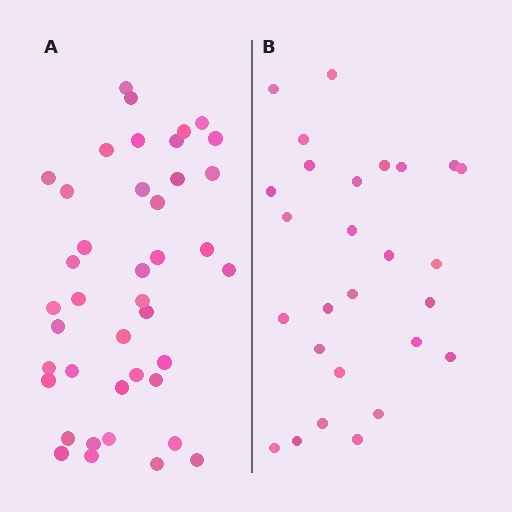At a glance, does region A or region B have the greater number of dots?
Region A (the left region) has more dots.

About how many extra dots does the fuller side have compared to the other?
Region A has approximately 15 more dots than region B.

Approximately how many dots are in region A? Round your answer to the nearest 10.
About 40 dots. (The exact count is 41, which rounds to 40.)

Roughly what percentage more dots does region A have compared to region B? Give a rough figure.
About 50% more.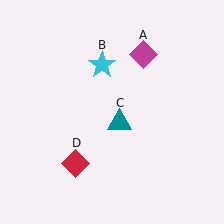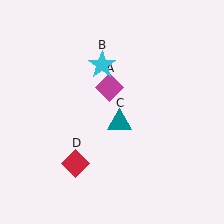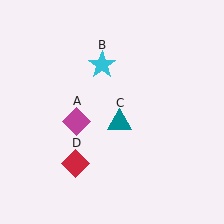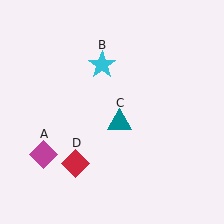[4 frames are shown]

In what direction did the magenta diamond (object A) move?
The magenta diamond (object A) moved down and to the left.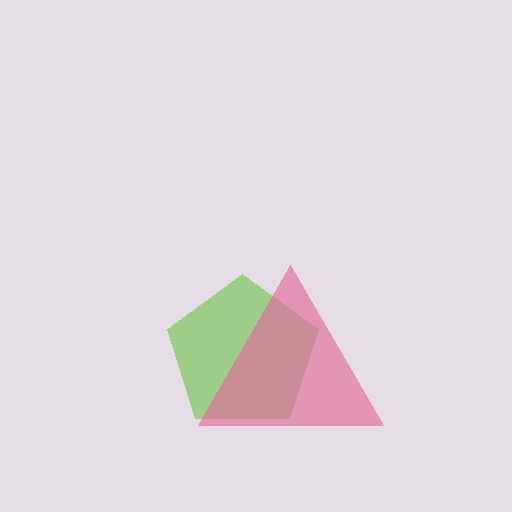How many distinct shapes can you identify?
There are 2 distinct shapes: a lime pentagon, a pink triangle.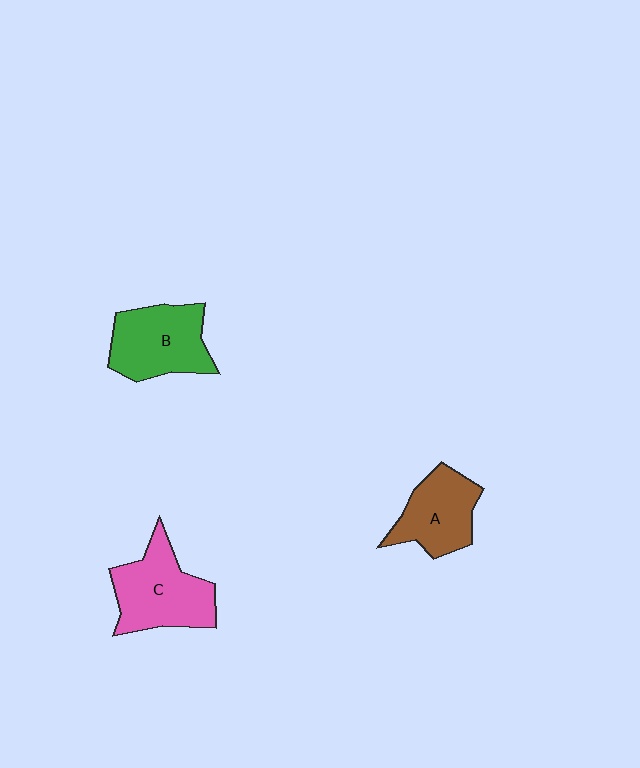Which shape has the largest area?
Shape C (pink).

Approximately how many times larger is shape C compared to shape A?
Approximately 1.2 times.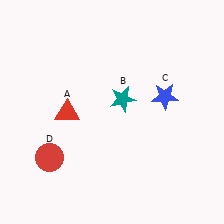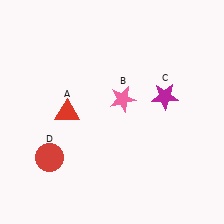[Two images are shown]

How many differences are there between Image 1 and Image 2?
There are 2 differences between the two images.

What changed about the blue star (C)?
In Image 1, C is blue. In Image 2, it changed to magenta.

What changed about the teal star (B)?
In Image 1, B is teal. In Image 2, it changed to pink.